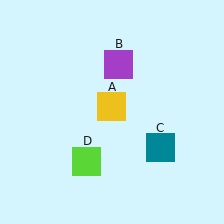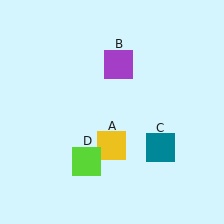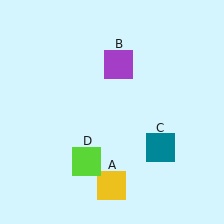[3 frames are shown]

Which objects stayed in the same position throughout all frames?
Purple square (object B) and teal square (object C) and lime square (object D) remained stationary.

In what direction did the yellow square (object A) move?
The yellow square (object A) moved down.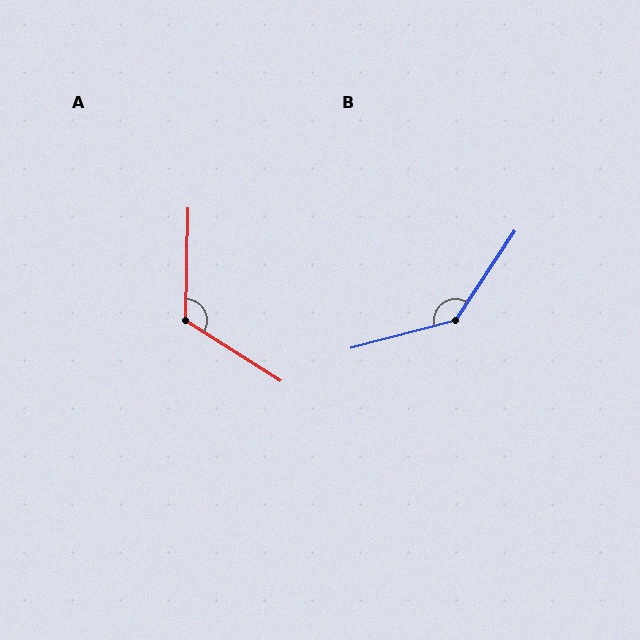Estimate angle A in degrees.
Approximately 121 degrees.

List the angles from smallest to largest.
A (121°), B (139°).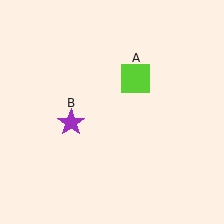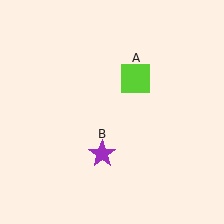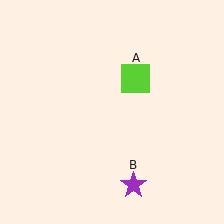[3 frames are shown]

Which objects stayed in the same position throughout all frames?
Lime square (object A) remained stationary.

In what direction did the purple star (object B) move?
The purple star (object B) moved down and to the right.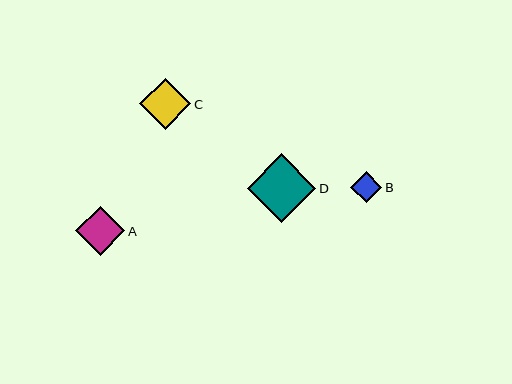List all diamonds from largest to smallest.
From largest to smallest: D, C, A, B.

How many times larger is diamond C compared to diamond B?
Diamond C is approximately 1.7 times the size of diamond B.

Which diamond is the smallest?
Diamond B is the smallest with a size of approximately 31 pixels.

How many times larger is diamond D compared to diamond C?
Diamond D is approximately 1.3 times the size of diamond C.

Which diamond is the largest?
Diamond D is the largest with a size of approximately 69 pixels.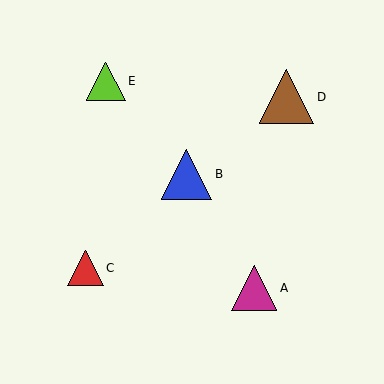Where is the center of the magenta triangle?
The center of the magenta triangle is at (254, 288).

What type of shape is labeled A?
Shape A is a magenta triangle.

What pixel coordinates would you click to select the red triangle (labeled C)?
Click at (86, 268) to select the red triangle C.